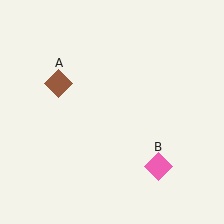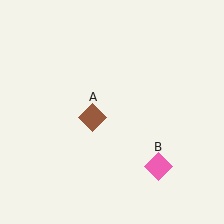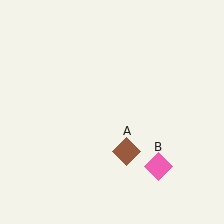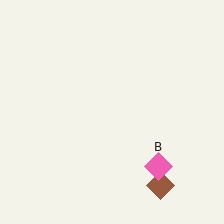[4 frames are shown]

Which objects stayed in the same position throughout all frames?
Pink diamond (object B) remained stationary.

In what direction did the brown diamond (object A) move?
The brown diamond (object A) moved down and to the right.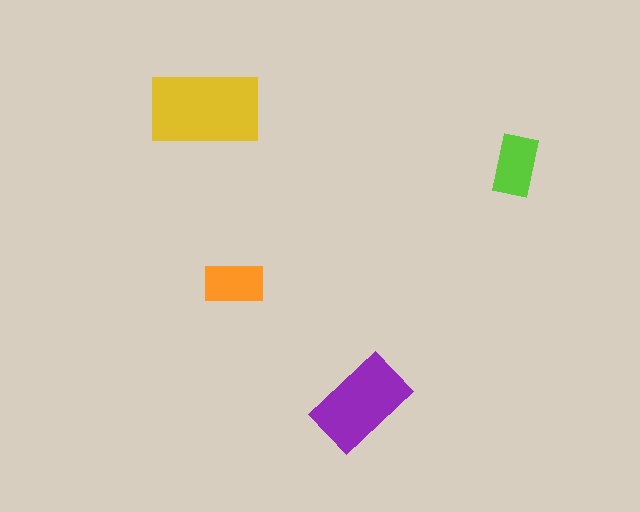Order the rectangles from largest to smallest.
the yellow one, the purple one, the lime one, the orange one.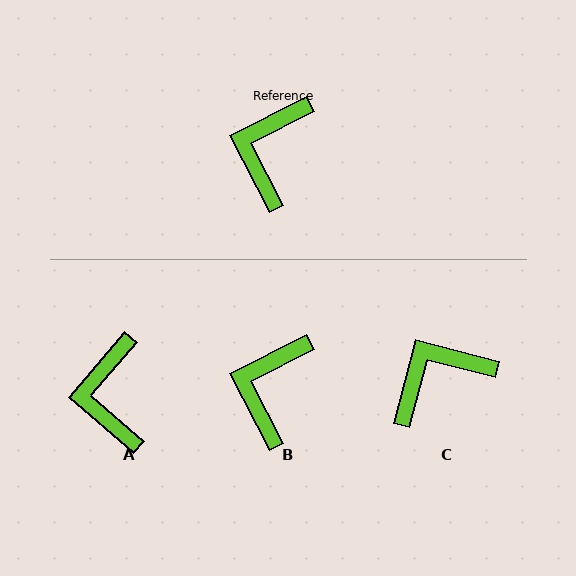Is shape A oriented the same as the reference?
No, it is off by about 22 degrees.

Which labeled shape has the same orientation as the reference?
B.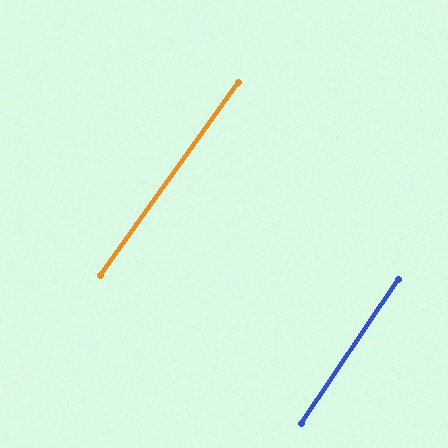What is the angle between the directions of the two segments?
Approximately 2 degrees.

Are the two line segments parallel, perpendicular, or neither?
Parallel — their directions differ by only 1.5°.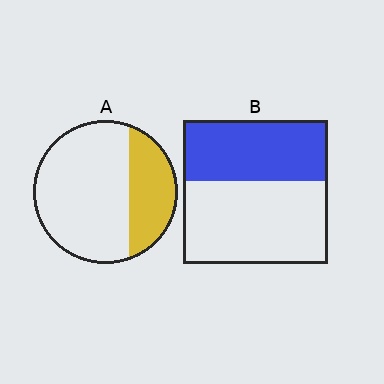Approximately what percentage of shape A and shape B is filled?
A is approximately 30% and B is approximately 40%.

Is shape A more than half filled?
No.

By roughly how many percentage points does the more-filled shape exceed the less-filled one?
By roughly 15 percentage points (B over A).